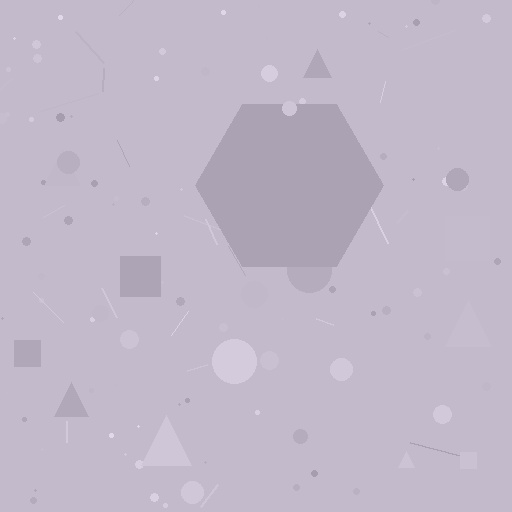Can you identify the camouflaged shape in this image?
The camouflaged shape is a hexagon.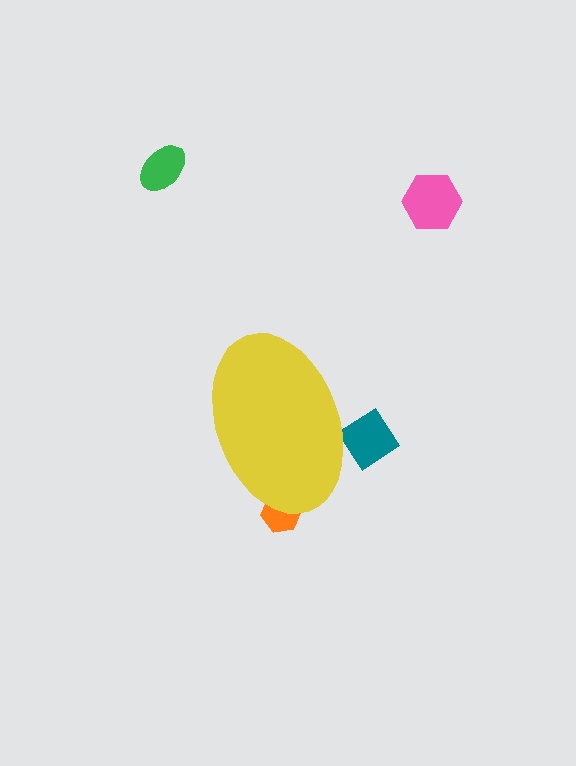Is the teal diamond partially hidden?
Yes, the teal diamond is partially hidden behind the yellow ellipse.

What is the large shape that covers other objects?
A yellow ellipse.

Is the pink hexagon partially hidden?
No, the pink hexagon is fully visible.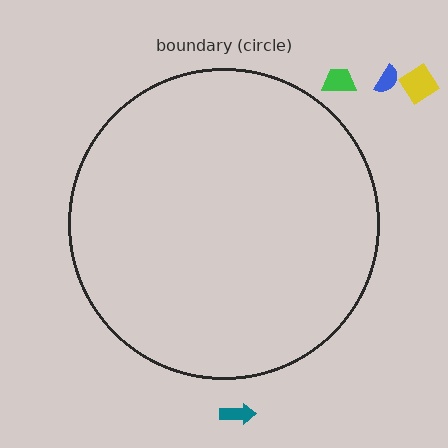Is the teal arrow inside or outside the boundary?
Outside.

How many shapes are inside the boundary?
0 inside, 4 outside.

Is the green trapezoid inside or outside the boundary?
Outside.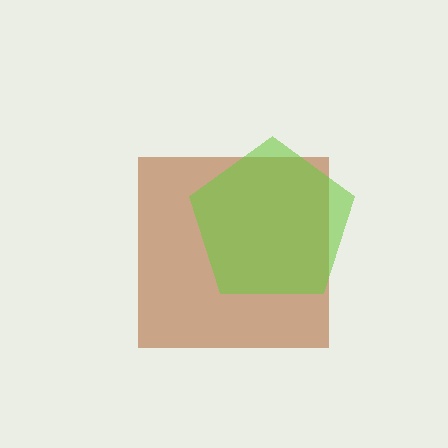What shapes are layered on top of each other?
The layered shapes are: a brown square, a lime pentagon.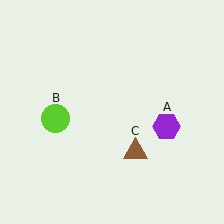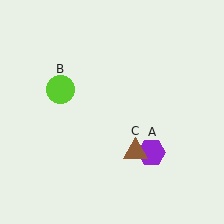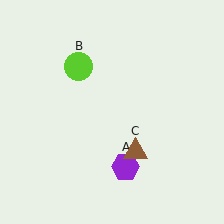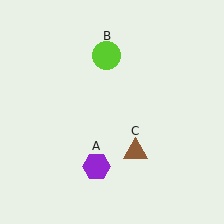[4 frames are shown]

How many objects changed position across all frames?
2 objects changed position: purple hexagon (object A), lime circle (object B).